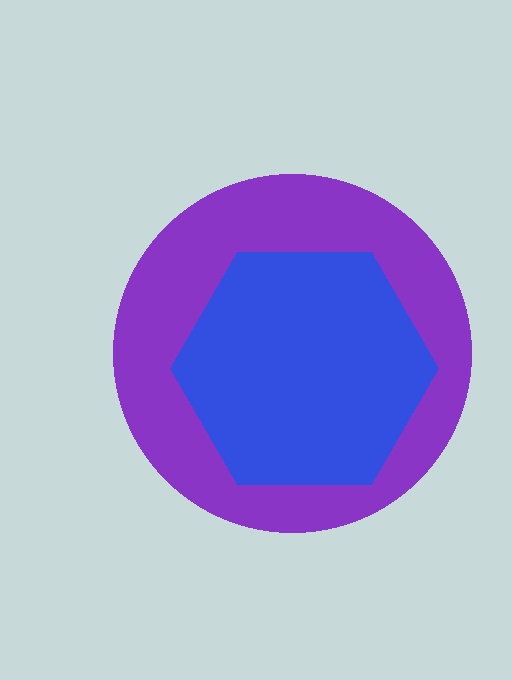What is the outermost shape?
The purple circle.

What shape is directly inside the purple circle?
The blue hexagon.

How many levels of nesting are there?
2.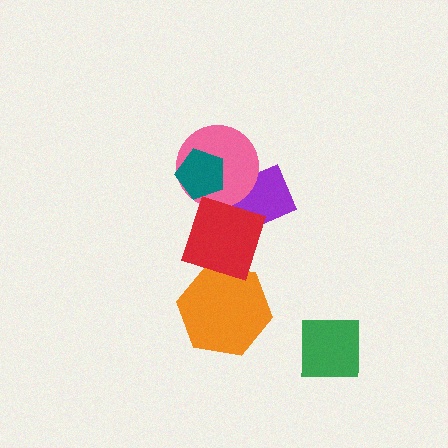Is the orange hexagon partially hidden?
Yes, it is partially covered by another shape.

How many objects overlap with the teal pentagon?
2 objects overlap with the teal pentagon.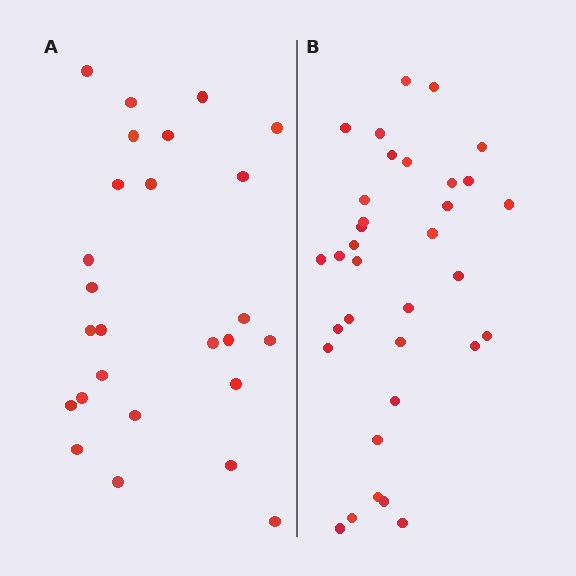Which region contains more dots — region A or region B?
Region B (the right region) has more dots.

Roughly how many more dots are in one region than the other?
Region B has roughly 8 or so more dots than region A.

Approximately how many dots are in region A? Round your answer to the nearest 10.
About 30 dots. (The exact count is 26, which rounds to 30.)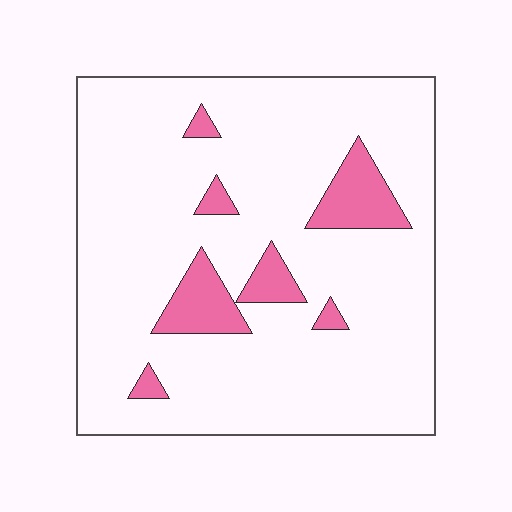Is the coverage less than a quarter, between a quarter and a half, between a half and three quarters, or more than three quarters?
Less than a quarter.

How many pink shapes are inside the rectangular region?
7.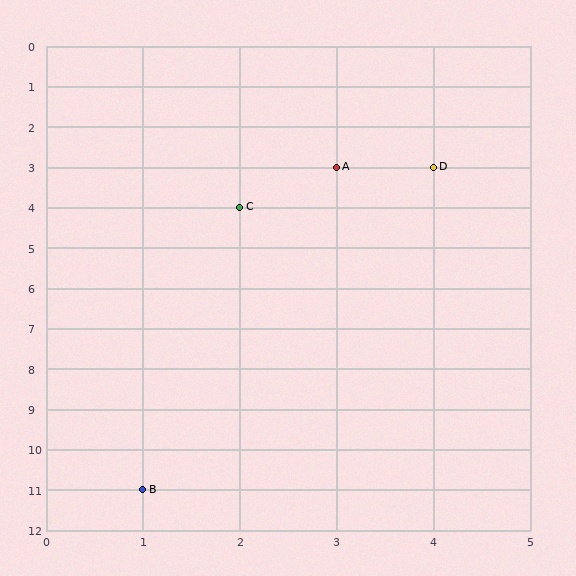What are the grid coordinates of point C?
Point C is at grid coordinates (2, 4).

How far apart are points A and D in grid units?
Points A and D are 1 column apart.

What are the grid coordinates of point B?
Point B is at grid coordinates (1, 11).